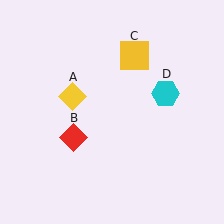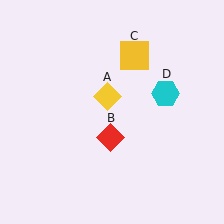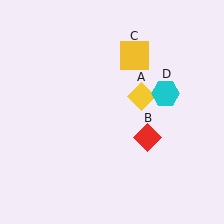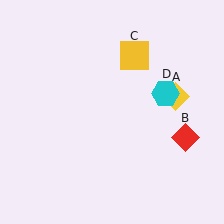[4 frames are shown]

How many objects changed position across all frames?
2 objects changed position: yellow diamond (object A), red diamond (object B).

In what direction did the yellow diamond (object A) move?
The yellow diamond (object A) moved right.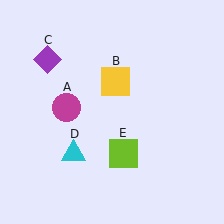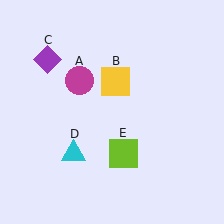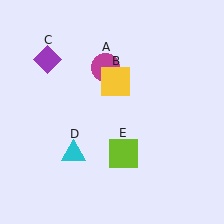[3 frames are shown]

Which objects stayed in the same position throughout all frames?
Yellow square (object B) and purple diamond (object C) and cyan triangle (object D) and lime square (object E) remained stationary.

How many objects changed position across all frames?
1 object changed position: magenta circle (object A).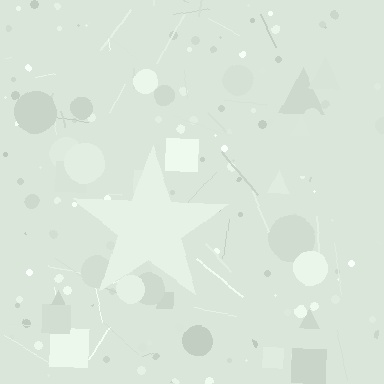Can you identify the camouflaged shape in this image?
The camouflaged shape is a star.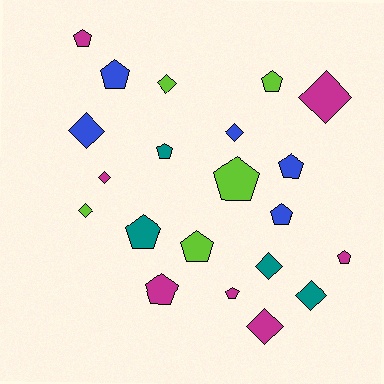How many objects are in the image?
There are 21 objects.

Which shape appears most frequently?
Pentagon, with 12 objects.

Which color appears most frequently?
Magenta, with 7 objects.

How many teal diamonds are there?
There are 2 teal diamonds.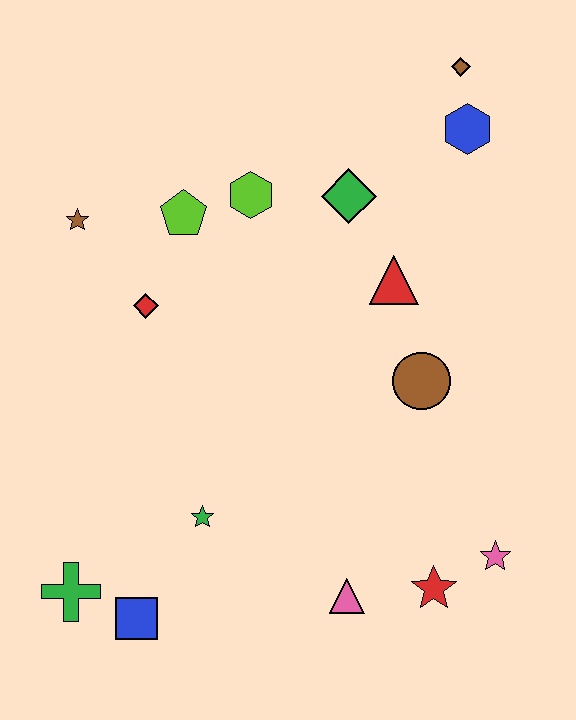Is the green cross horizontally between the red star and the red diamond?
No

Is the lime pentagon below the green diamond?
Yes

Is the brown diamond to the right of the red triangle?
Yes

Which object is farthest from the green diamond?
The green cross is farthest from the green diamond.